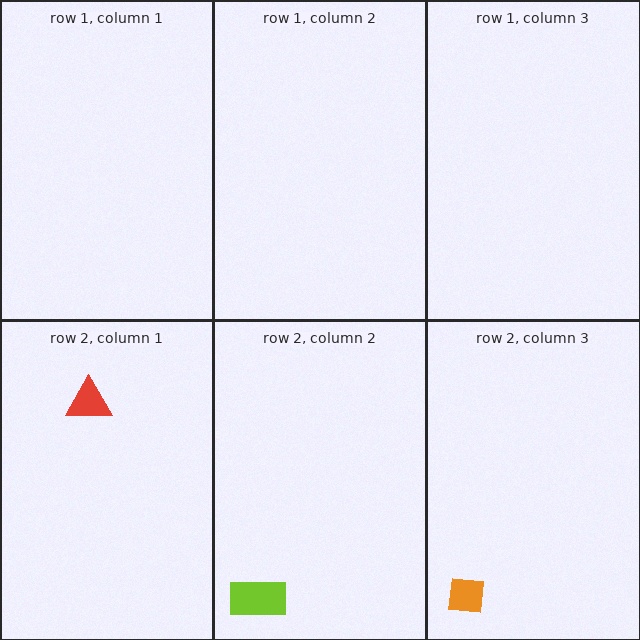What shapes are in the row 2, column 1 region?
The red triangle.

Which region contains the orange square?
The row 2, column 3 region.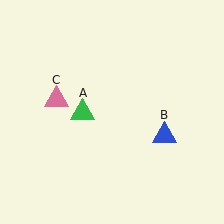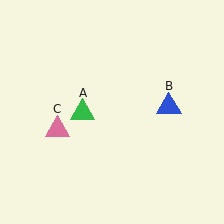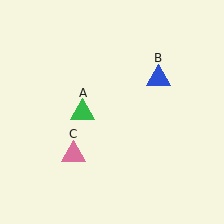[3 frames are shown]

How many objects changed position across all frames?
2 objects changed position: blue triangle (object B), pink triangle (object C).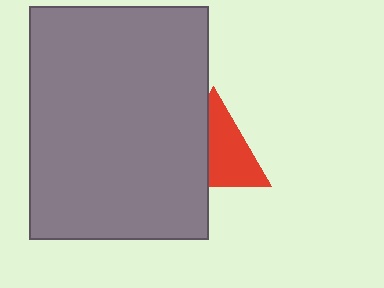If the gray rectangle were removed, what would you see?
You would see the complete red triangle.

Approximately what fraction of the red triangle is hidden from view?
Roughly 43% of the red triangle is hidden behind the gray rectangle.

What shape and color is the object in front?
The object in front is a gray rectangle.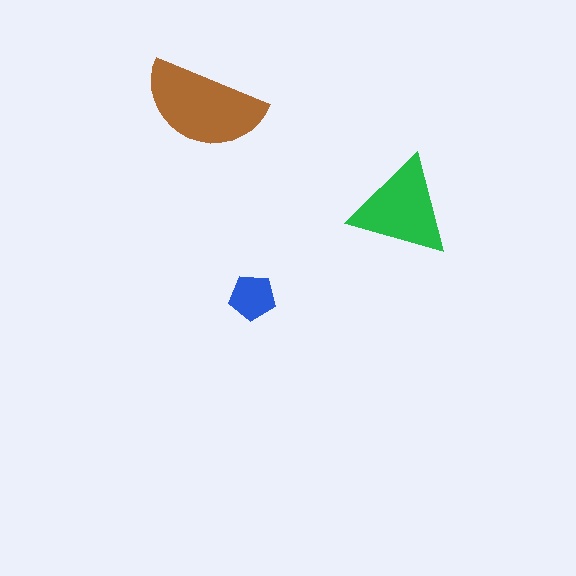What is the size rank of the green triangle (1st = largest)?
2nd.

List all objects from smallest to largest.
The blue pentagon, the green triangle, the brown semicircle.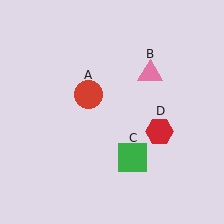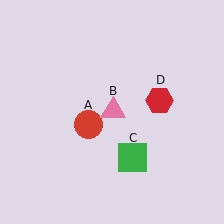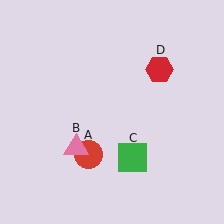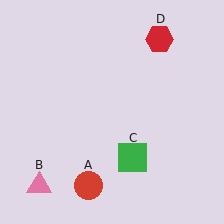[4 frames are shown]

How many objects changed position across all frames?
3 objects changed position: red circle (object A), pink triangle (object B), red hexagon (object D).